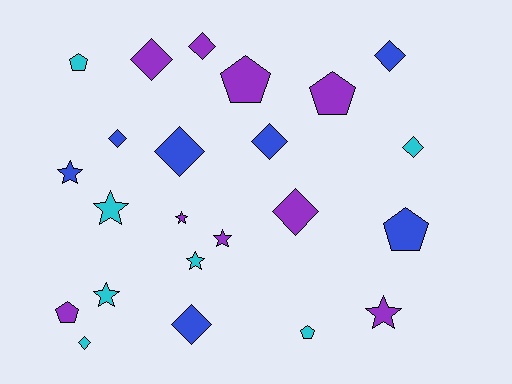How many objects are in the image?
There are 23 objects.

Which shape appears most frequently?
Diamond, with 10 objects.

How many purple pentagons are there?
There are 3 purple pentagons.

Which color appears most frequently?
Purple, with 9 objects.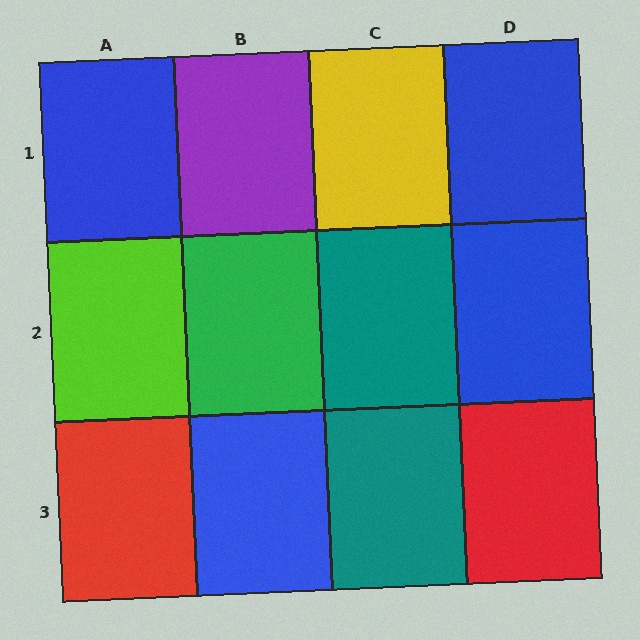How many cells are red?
2 cells are red.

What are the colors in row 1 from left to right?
Blue, purple, yellow, blue.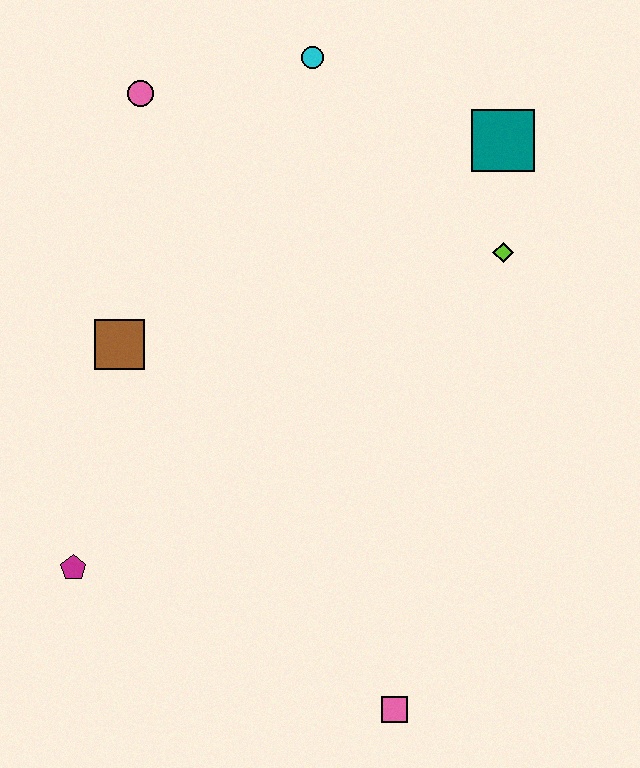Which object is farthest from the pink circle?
The pink square is farthest from the pink circle.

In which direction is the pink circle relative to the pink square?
The pink circle is above the pink square.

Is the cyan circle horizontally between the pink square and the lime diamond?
No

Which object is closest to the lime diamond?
The teal square is closest to the lime diamond.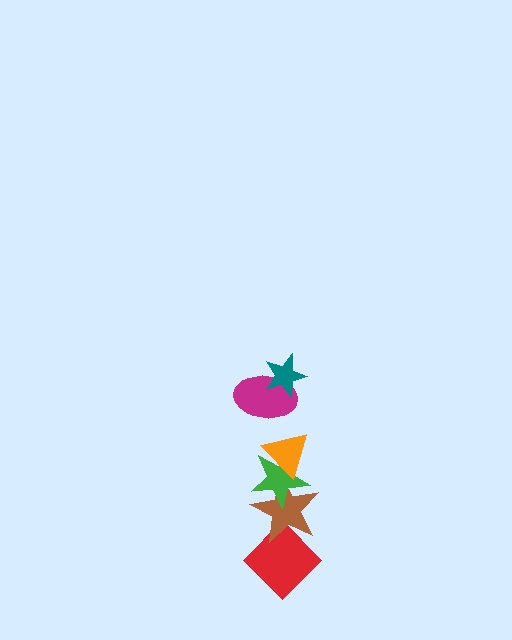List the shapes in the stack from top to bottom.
From top to bottom: the teal star, the magenta ellipse, the orange triangle, the green star, the brown star, the red diamond.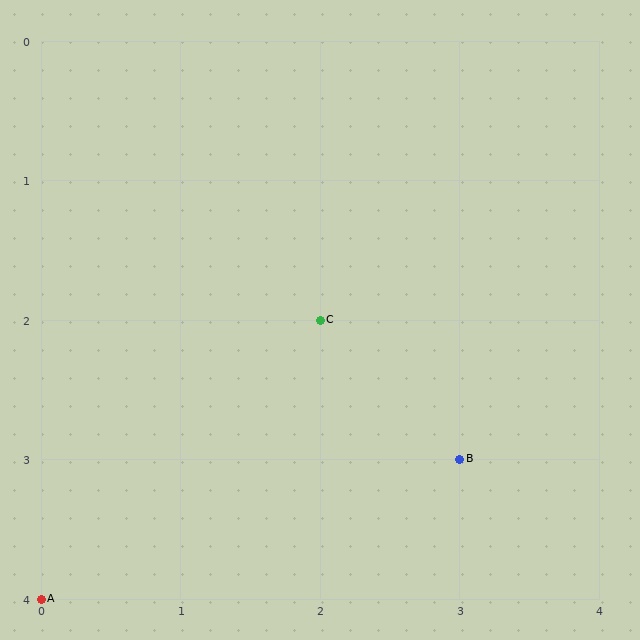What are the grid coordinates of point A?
Point A is at grid coordinates (0, 4).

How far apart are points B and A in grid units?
Points B and A are 3 columns and 1 row apart (about 3.2 grid units diagonally).